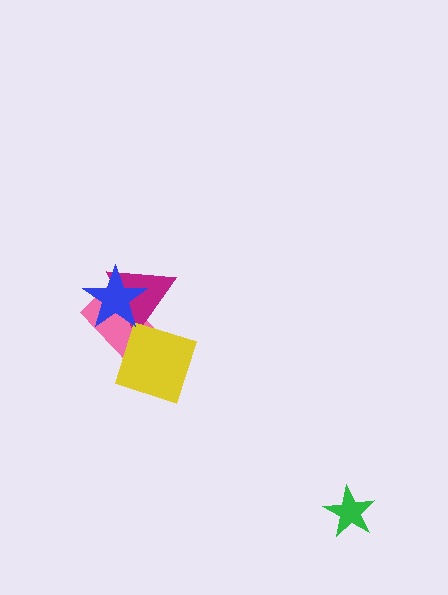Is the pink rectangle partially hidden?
Yes, it is partially covered by another shape.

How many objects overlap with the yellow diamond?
2 objects overlap with the yellow diamond.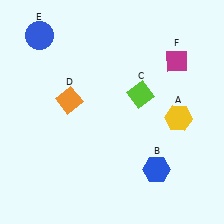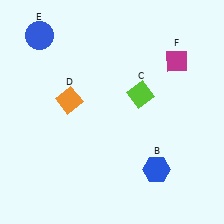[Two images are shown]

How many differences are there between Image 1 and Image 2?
There is 1 difference between the two images.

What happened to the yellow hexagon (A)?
The yellow hexagon (A) was removed in Image 2. It was in the bottom-right area of Image 1.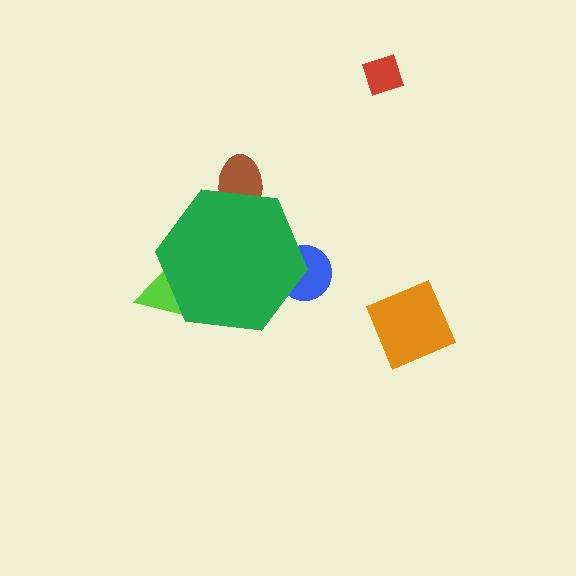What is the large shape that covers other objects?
A green hexagon.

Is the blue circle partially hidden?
Yes, the blue circle is partially hidden behind the green hexagon.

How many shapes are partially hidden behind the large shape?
3 shapes are partially hidden.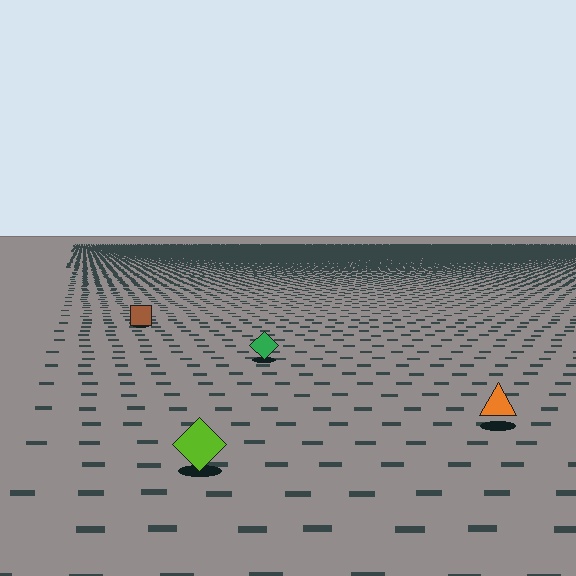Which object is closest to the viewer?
The lime diamond is closest. The texture marks near it are larger and more spread out.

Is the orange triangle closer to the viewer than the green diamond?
Yes. The orange triangle is closer — you can tell from the texture gradient: the ground texture is coarser near it.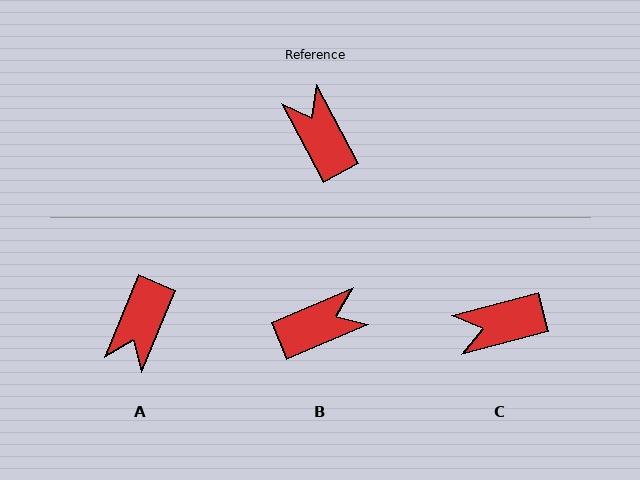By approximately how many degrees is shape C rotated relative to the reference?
Approximately 76 degrees counter-clockwise.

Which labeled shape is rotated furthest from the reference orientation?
A, about 129 degrees away.